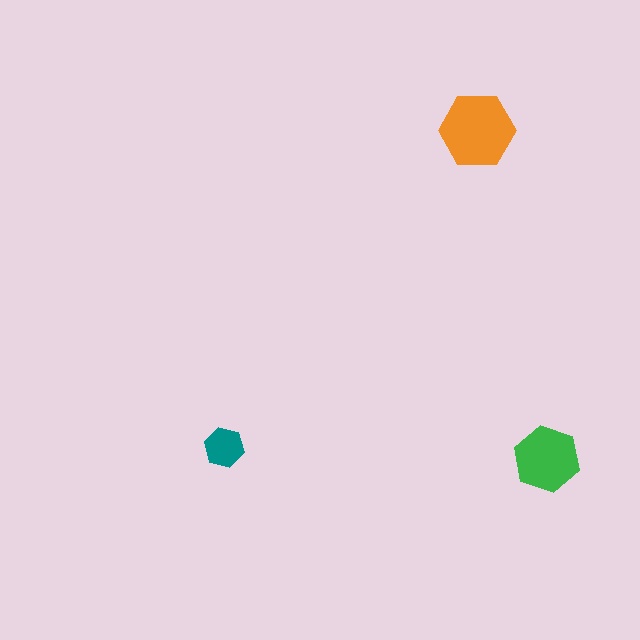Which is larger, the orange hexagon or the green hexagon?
The orange one.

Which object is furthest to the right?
The green hexagon is rightmost.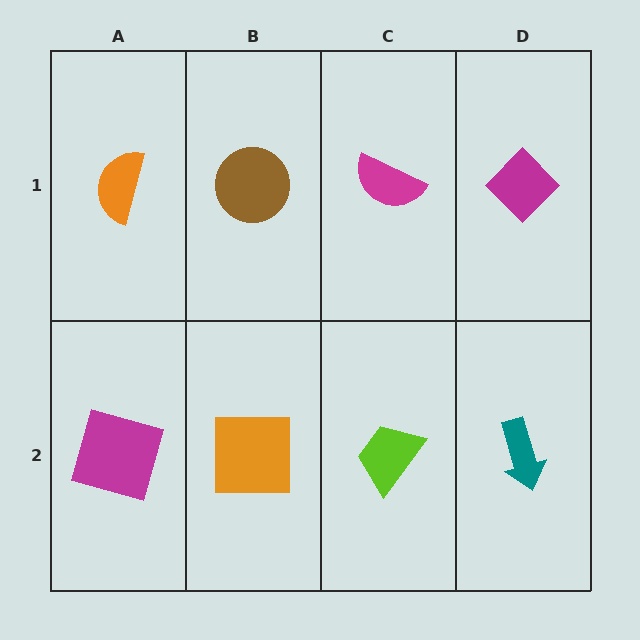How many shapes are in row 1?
4 shapes.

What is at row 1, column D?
A magenta diamond.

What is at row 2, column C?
A lime trapezoid.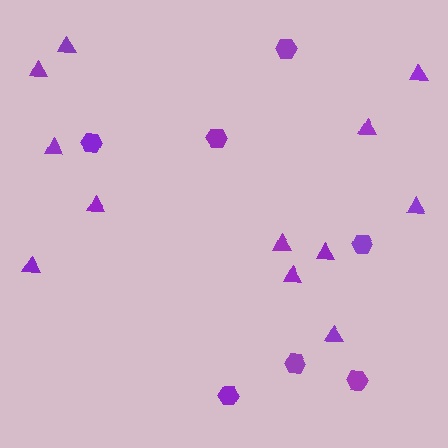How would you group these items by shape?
There are 2 groups: one group of hexagons (7) and one group of triangles (12).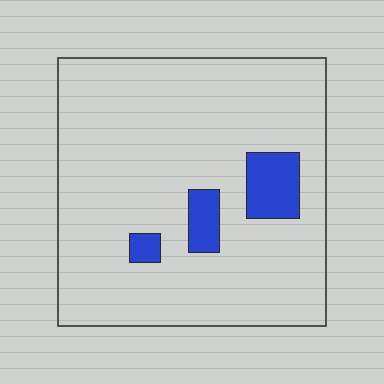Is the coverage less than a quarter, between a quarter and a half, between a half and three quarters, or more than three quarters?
Less than a quarter.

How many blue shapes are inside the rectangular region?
3.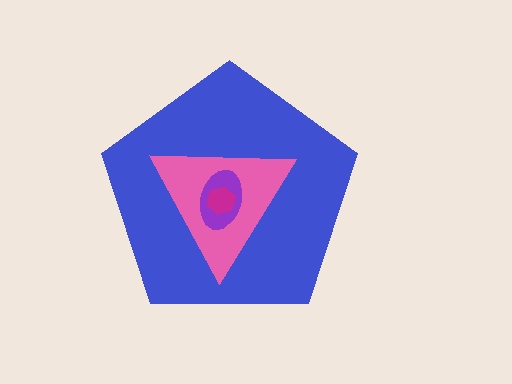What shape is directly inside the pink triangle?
The purple ellipse.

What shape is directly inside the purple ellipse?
The magenta hexagon.